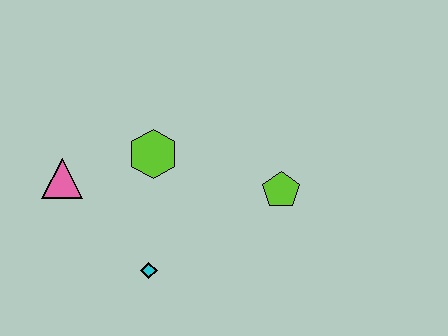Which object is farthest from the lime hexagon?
The lime pentagon is farthest from the lime hexagon.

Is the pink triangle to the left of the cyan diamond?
Yes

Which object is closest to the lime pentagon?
The lime hexagon is closest to the lime pentagon.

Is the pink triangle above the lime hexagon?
No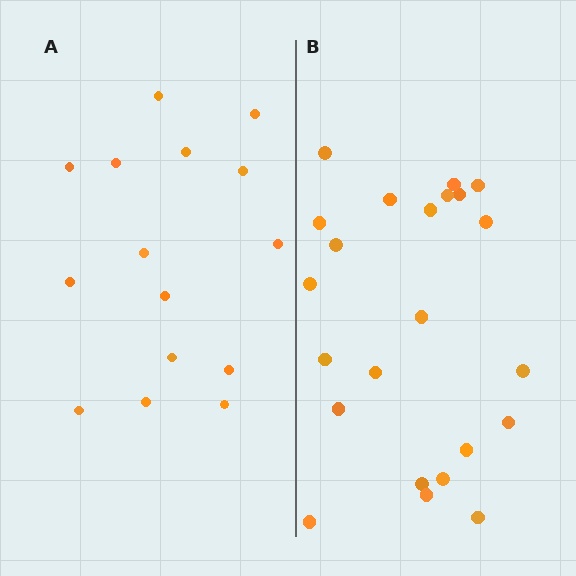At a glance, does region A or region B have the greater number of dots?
Region B (the right region) has more dots.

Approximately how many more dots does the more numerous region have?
Region B has roughly 8 or so more dots than region A.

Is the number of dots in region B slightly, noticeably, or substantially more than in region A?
Region B has substantially more. The ratio is roughly 1.5 to 1.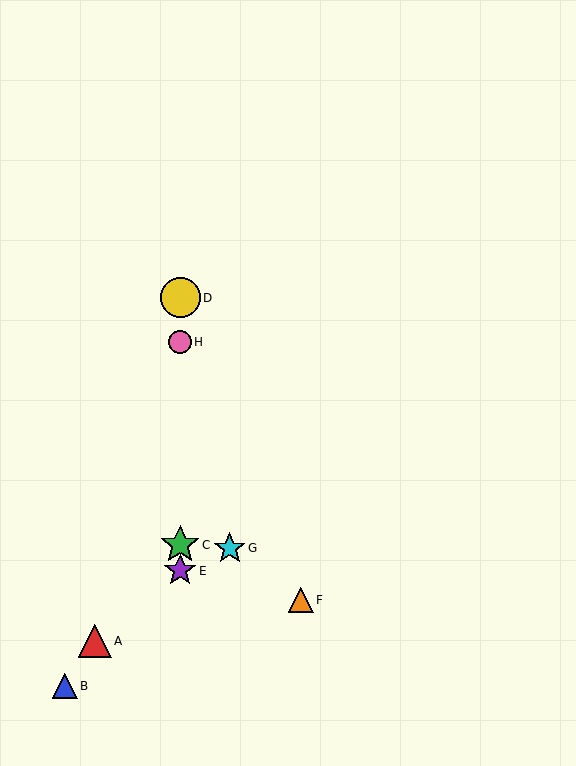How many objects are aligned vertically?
4 objects (C, D, E, H) are aligned vertically.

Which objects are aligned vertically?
Objects C, D, E, H are aligned vertically.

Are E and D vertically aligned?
Yes, both are at x≈180.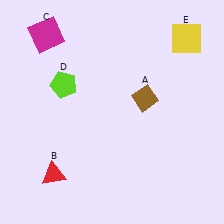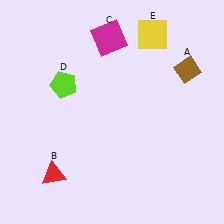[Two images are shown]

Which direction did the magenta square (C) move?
The magenta square (C) moved right.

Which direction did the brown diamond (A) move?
The brown diamond (A) moved right.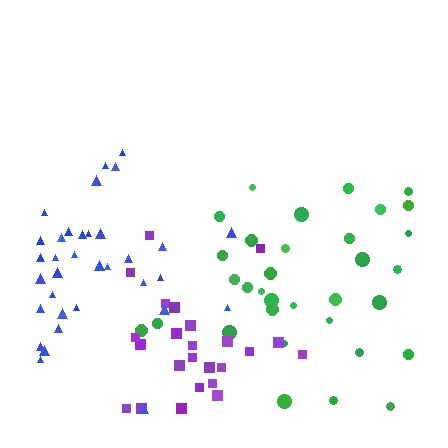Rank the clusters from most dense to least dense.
blue, green, purple.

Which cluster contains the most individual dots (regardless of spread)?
Blue (35).